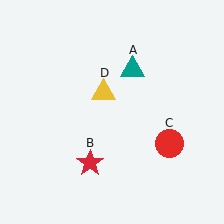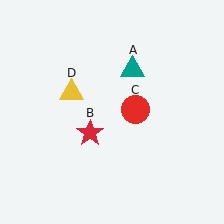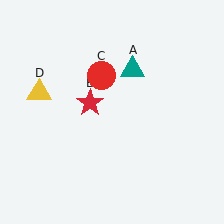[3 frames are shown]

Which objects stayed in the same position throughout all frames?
Teal triangle (object A) remained stationary.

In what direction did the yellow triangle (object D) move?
The yellow triangle (object D) moved left.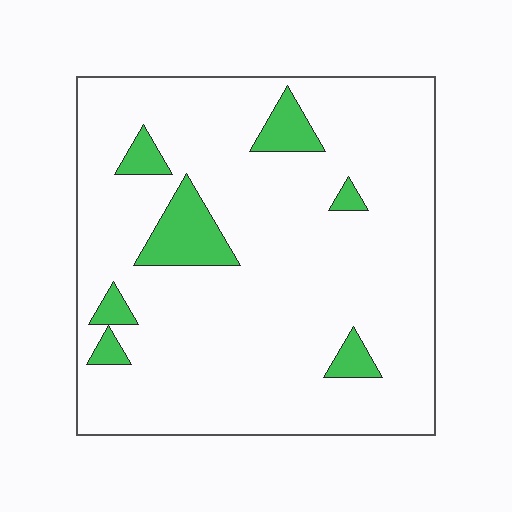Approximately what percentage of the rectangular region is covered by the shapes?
Approximately 10%.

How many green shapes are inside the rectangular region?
7.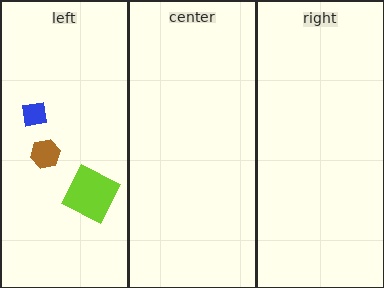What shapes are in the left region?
The brown hexagon, the blue square, the lime square.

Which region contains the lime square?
The left region.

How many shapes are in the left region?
3.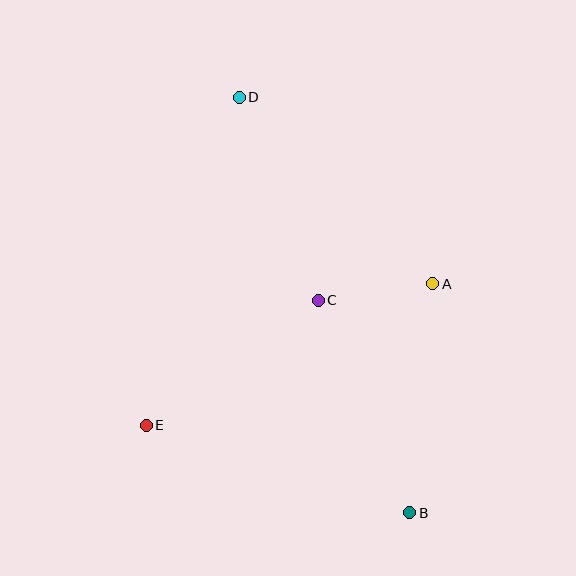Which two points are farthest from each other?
Points B and D are farthest from each other.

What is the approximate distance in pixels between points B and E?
The distance between B and E is approximately 277 pixels.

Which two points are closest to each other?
Points A and C are closest to each other.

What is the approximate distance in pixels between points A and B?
The distance between A and B is approximately 230 pixels.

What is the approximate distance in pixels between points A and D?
The distance between A and D is approximately 269 pixels.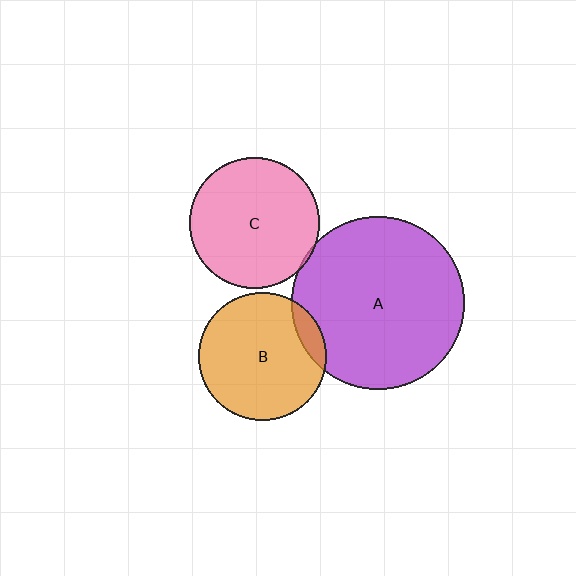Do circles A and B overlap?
Yes.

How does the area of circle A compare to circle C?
Approximately 1.8 times.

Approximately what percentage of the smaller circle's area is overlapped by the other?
Approximately 10%.